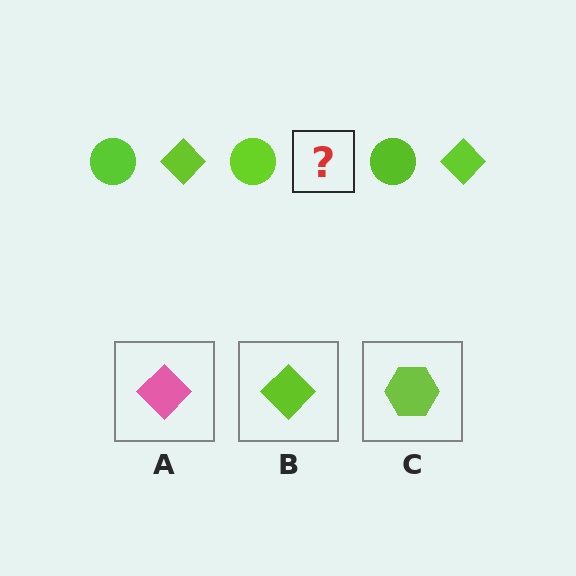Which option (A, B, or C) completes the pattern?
B.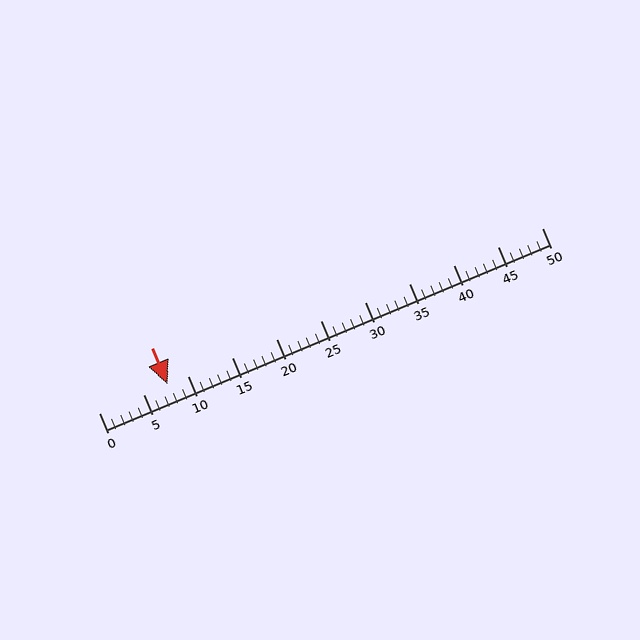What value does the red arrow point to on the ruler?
The red arrow points to approximately 8.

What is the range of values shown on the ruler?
The ruler shows values from 0 to 50.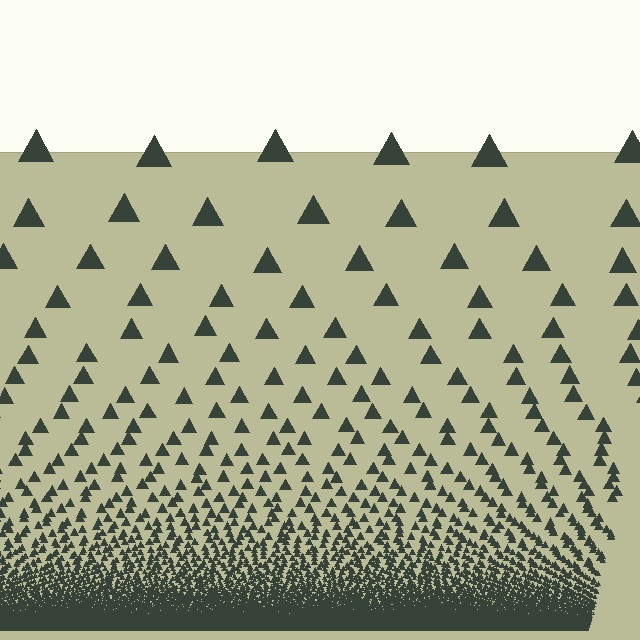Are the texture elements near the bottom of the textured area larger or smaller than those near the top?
Smaller. The gradient is inverted — elements near the bottom are smaller and denser.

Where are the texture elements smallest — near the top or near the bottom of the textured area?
Near the bottom.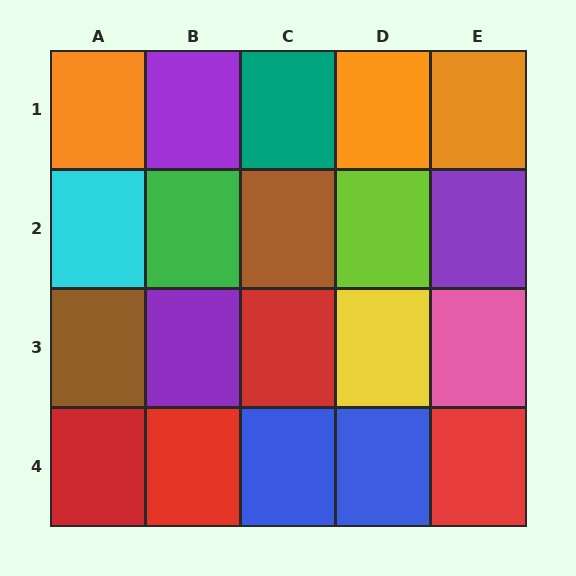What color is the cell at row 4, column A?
Red.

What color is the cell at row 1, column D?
Orange.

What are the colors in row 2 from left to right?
Cyan, green, brown, lime, purple.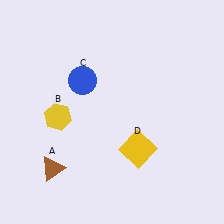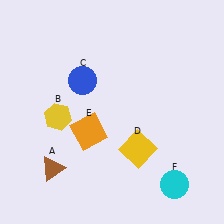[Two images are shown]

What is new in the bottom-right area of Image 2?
A cyan circle (F) was added in the bottom-right area of Image 2.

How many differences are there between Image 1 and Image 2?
There are 2 differences between the two images.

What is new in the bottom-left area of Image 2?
An orange square (E) was added in the bottom-left area of Image 2.